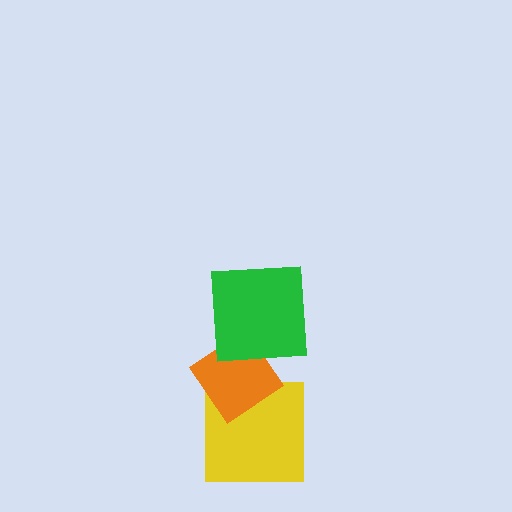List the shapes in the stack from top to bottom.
From top to bottom: the green square, the orange diamond, the yellow square.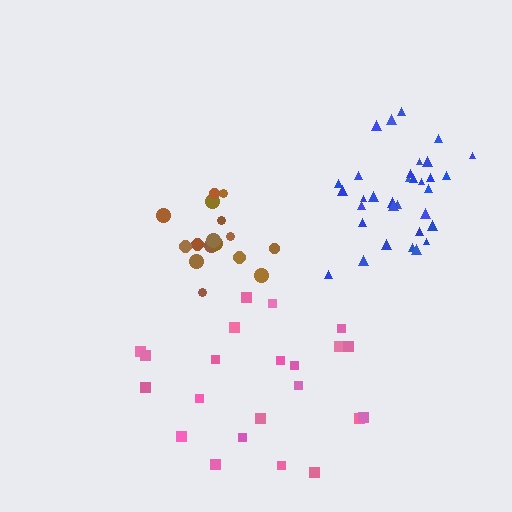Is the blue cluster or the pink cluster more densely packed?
Blue.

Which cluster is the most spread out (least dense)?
Pink.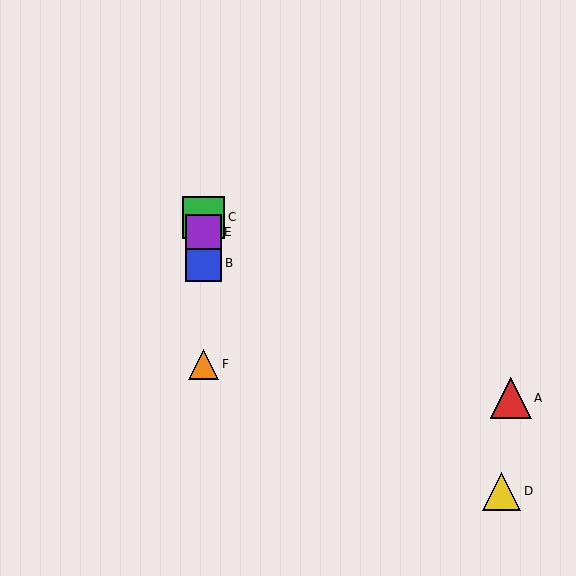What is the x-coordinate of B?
Object B is at x≈203.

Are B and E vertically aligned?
Yes, both are at x≈203.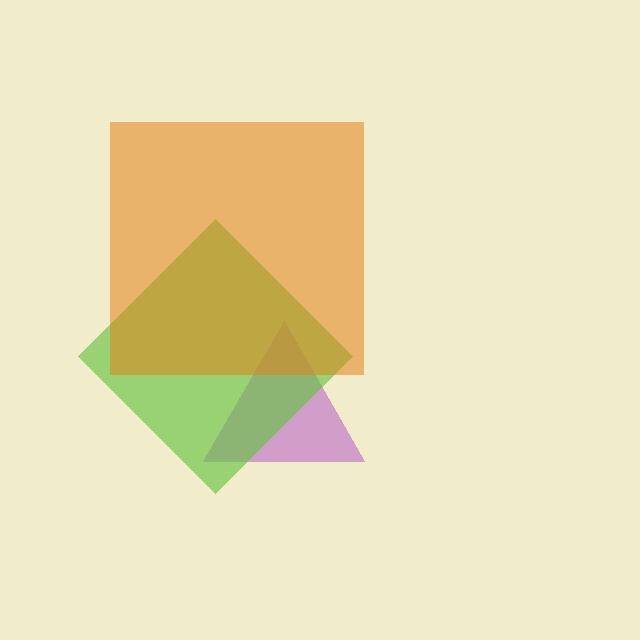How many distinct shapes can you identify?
There are 3 distinct shapes: a purple triangle, a lime diamond, an orange square.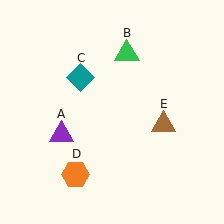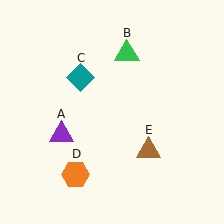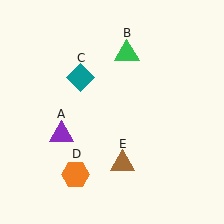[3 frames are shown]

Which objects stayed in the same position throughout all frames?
Purple triangle (object A) and green triangle (object B) and teal diamond (object C) and orange hexagon (object D) remained stationary.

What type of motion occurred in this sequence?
The brown triangle (object E) rotated clockwise around the center of the scene.